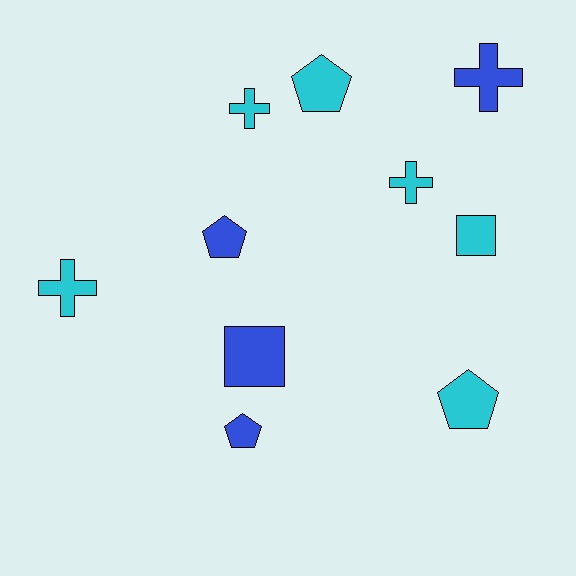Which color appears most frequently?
Cyan, with 6 objects.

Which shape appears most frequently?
Pentagon, with 4 objects.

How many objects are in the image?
There are 10 objects.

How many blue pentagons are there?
There are 2 blue pentagons.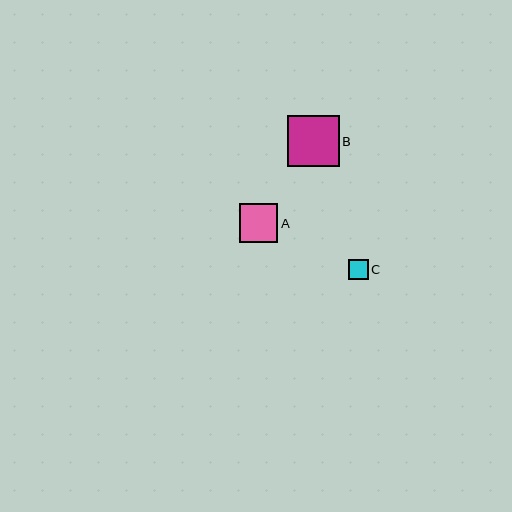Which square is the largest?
Square B is the largest with a size of approximately 51 pixels.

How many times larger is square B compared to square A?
Square B is approximately 1.3 times the size of square A.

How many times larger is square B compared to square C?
Square B is approximately 2.5 times the size of square C.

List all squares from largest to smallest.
From largest to smallest: B, A, C.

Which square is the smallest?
Square C is the smallest with a size of approximately 20 pixels.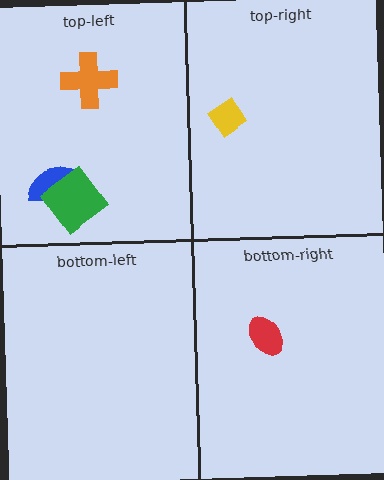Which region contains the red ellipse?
The bottom-right region.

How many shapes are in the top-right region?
1.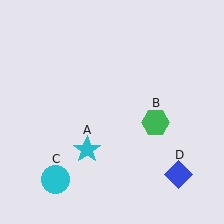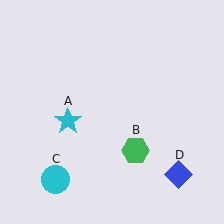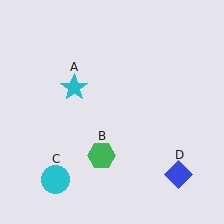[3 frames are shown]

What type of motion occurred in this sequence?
The cyan star (object A), green hexagon (object B) rotated clockwise around the center of the scene.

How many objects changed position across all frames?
2 objects changed position: cyan star (object A), green hexagon (object B).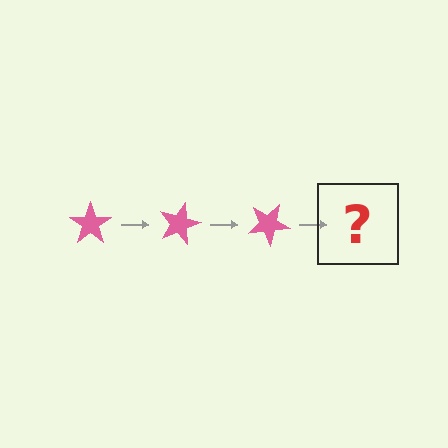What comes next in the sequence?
The next element should be a pink star rotated 45 degrees.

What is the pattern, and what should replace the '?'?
The pattern is that the star rotates 15 degrees each step. The '?' should be a pink star rotated 45 degrees.